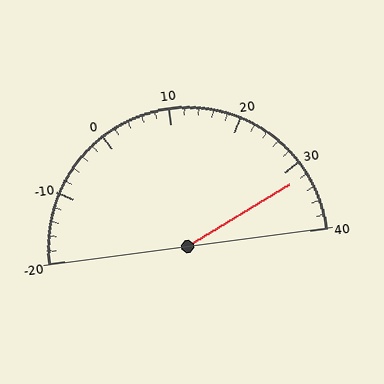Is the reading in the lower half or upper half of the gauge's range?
The reading is in the upper half of the range (-20 to 40).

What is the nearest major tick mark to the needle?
The nearest major tick mark is 30.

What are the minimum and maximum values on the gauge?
The gauge ranges from -20 to 40.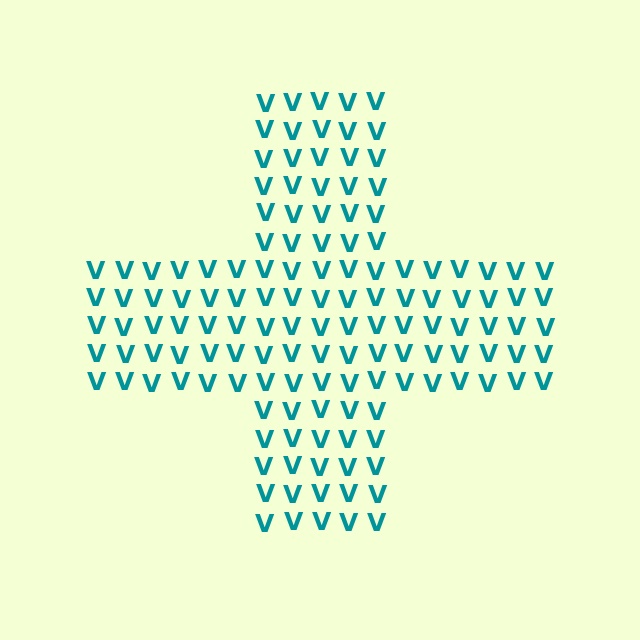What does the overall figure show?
The overall figure shows a cross.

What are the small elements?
The small elements are letter V's.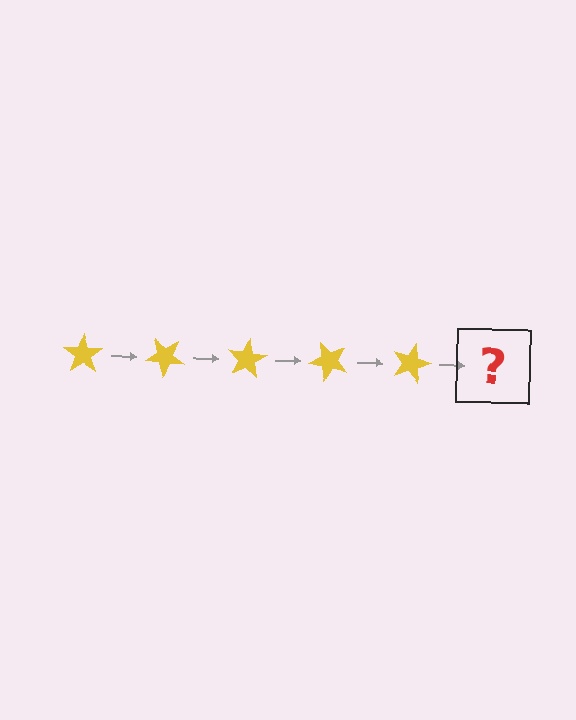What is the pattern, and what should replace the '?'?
The pattern is that the star rotates 40 degrees each step. The '?' should be a yellow star rotated 200 degrees.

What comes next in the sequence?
The next element should be a yellow star rotated 200 degrees.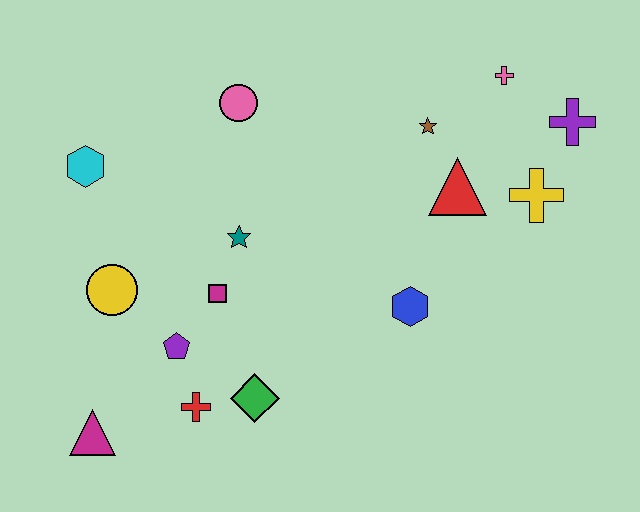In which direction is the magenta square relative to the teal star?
The magenta square is below the teal star.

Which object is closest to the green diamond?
The red cross is closest to the green diamond.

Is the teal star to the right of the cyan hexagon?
Yes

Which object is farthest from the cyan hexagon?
The purple cross is farthest from the cyan hexagon.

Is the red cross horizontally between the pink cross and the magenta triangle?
Yes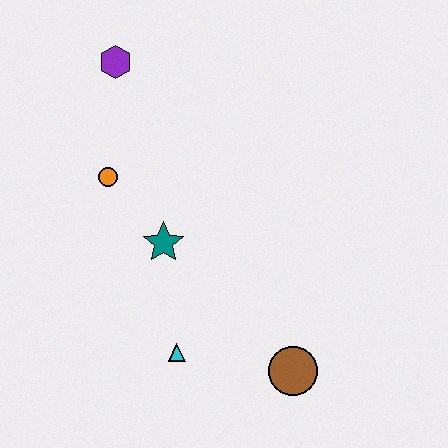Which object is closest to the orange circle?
The teal star is closest to the orange circle.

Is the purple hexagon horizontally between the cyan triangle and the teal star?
No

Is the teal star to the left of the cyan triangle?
Yes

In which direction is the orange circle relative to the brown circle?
The orange circle is above the brown circle.